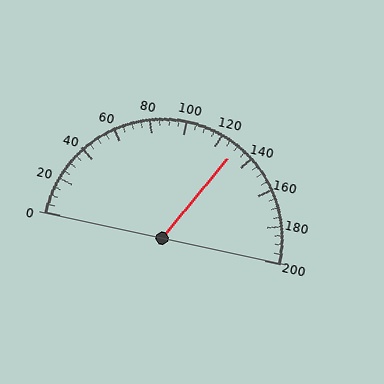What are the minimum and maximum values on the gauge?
The gauge ranges from 0 to 200.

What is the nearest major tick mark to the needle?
The nearest major tick mark is 120.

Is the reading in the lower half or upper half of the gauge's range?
The reading is in the upper half of the range (0 to 200).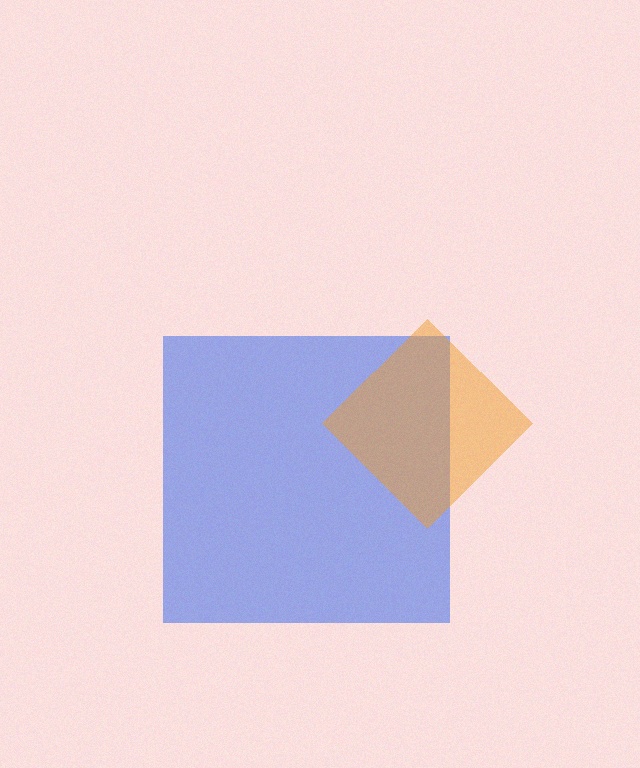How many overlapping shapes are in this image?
There are 2 overlapping shapes in the image.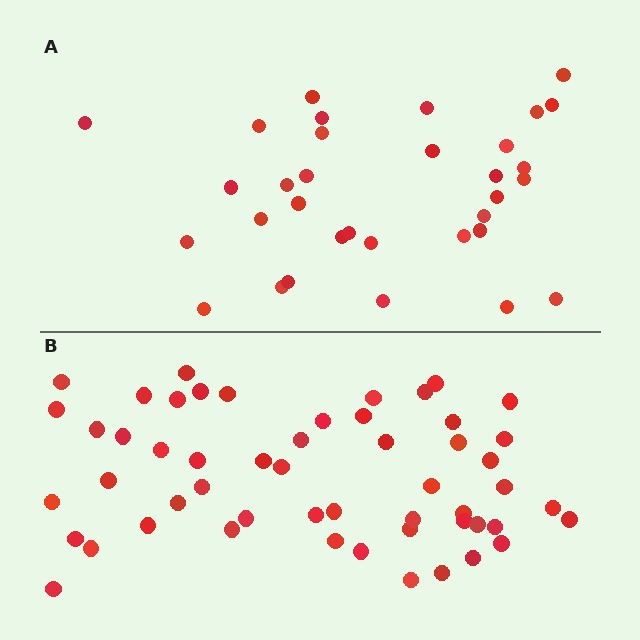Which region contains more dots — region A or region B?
Region B (the bottom region) has more dots.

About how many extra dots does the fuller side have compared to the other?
Region B has approximately 20 more dots than region A.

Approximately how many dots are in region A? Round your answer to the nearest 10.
About 30 dots. (The exact count is 33, which rounds to 30.)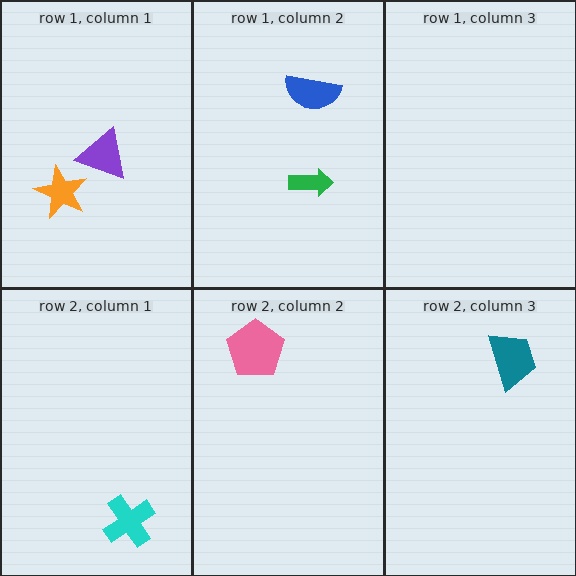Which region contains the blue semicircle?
The row 1, column 2 region.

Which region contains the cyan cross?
The row 2, column 1 region.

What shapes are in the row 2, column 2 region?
The pink pentagon.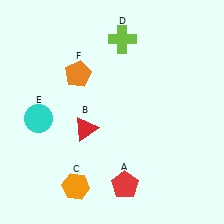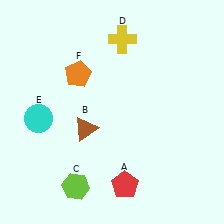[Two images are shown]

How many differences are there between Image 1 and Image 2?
There are 3 differences between the two images.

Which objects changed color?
B changed from red to brown. C changed from orange to lime. D changed from lime to yellow.